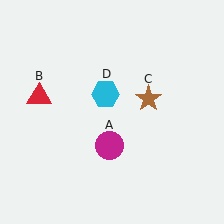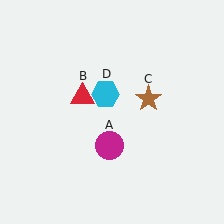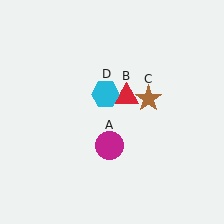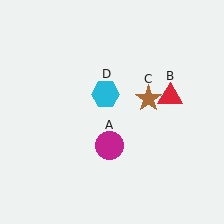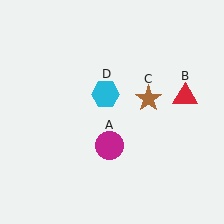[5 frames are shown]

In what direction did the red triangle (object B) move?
The red triangle (object B) moved right.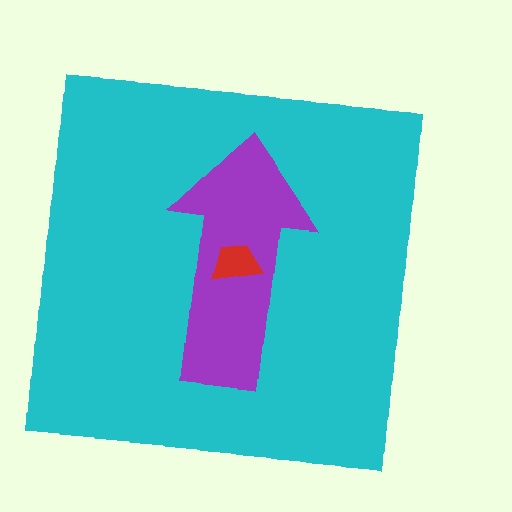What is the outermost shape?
The cyan square.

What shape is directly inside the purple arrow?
The red trapezoid.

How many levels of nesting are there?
3.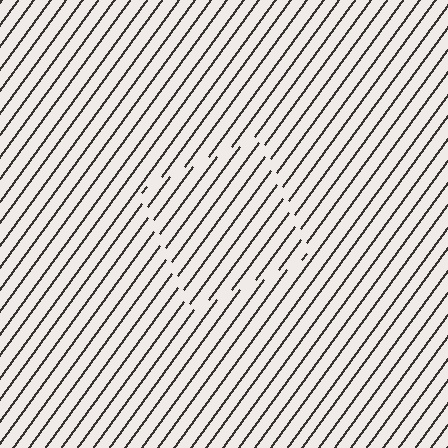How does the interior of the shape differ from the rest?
The interior of the shape contains the same grating, shifted by half a period — the contour is defined by the phase discontinuity where line-ends from the inner and outer gratings abut.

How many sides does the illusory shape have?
4 sides — the line-ends trace a square.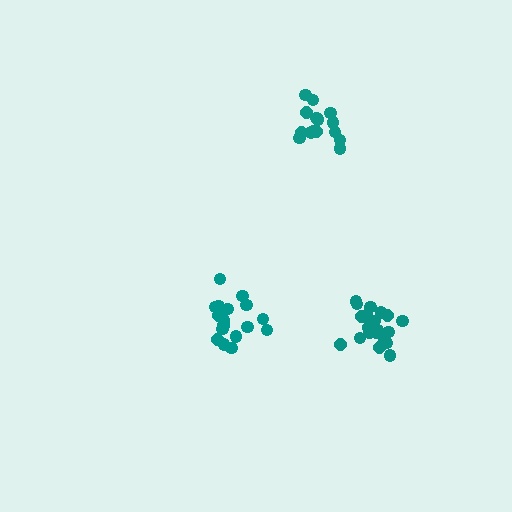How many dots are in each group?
Group 1: 17 dots, Group 2: 16 dots, Group 3: 21 dots (54 total).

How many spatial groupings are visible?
There are 3 spatial groupings.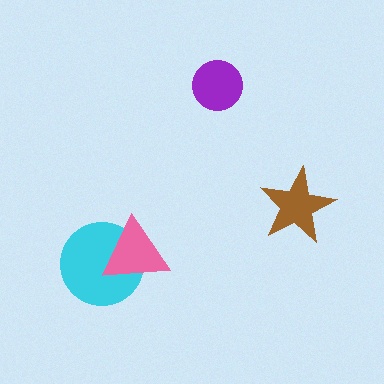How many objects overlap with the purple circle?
0 objects overlap with the purple circle.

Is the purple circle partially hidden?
No, no other shape covers it.